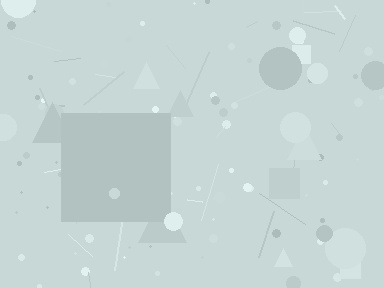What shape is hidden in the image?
A square is hidden in the image.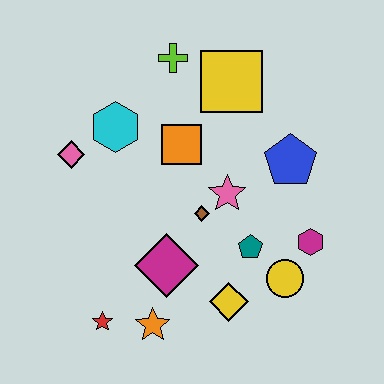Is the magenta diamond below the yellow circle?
No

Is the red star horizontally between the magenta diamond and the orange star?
No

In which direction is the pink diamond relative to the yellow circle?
The pink diamond is to the left of the yellow circle.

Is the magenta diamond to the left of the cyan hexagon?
No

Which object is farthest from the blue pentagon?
The red star is farthest from the blue pentagon.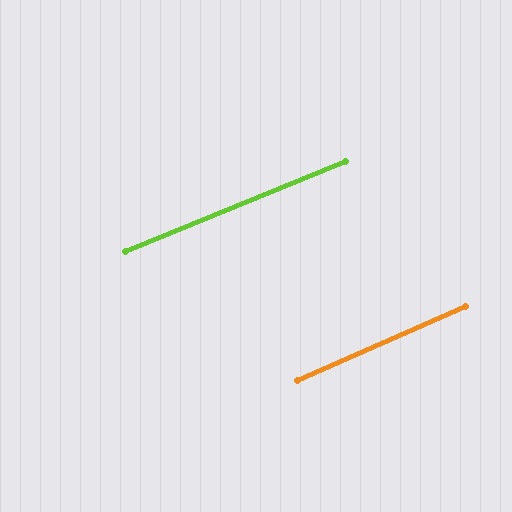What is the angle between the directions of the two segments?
Approximately 2 degrees.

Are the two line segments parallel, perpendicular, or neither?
Parallel — their directions differ by only 1.7°.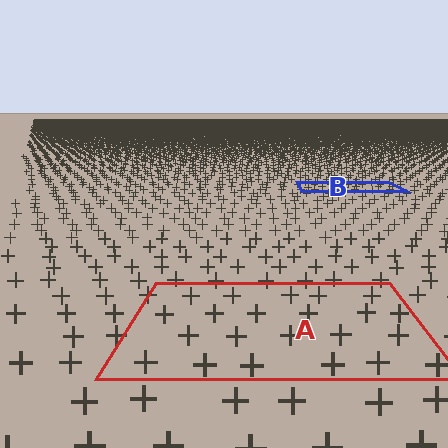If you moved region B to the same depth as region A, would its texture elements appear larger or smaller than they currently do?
They would appear larger. At a closer depth, the same texture elements are projected at a bigger on-screen size.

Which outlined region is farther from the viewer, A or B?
Region B is farther from the viewer — the texture elements inside it appear smaller and more densely packed.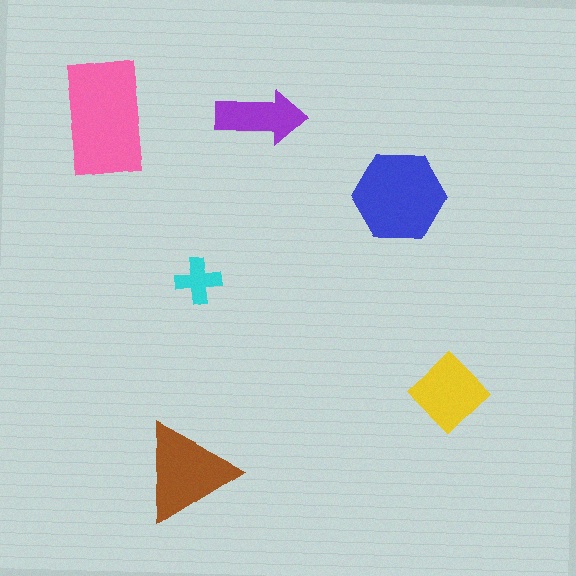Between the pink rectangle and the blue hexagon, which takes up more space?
The pink rectangle.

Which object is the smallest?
The cyan cross.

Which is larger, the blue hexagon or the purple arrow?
The blue hexagon.